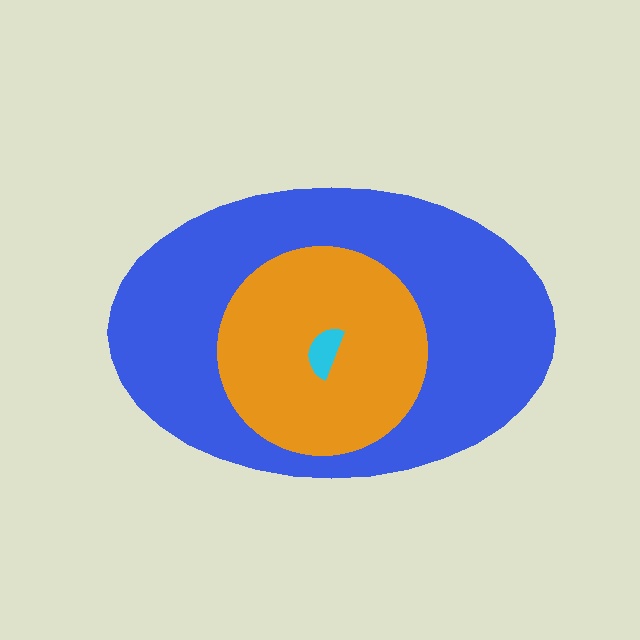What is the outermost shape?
The blue ellipse.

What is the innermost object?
The cyan semicircle.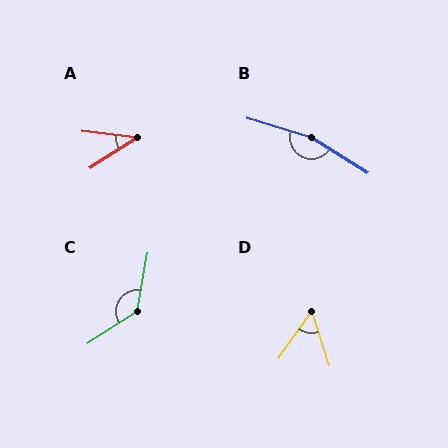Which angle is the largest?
B, at approximately 165 degrees.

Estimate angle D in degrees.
Approximately 53 degrees.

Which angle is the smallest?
A, at approximately 40 degrees.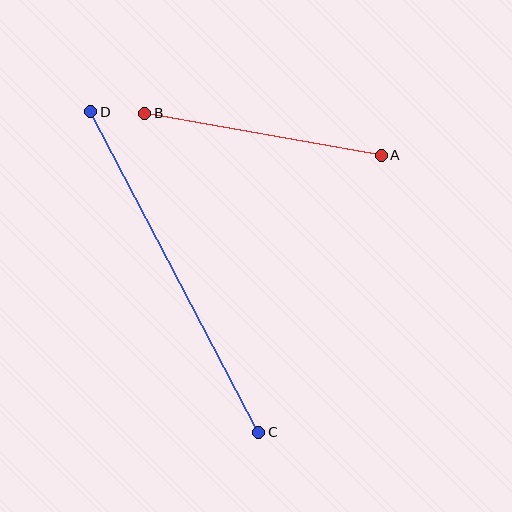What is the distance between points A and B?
The distance is approximately 240 pixels.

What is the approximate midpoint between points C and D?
The midpoint is at approximately (175, 272) pixels.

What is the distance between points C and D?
The distance is approximately 362 pixels.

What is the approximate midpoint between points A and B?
The midpoint is at approximately (263, 134) pixels.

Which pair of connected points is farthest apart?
Points C and D are farthest apart.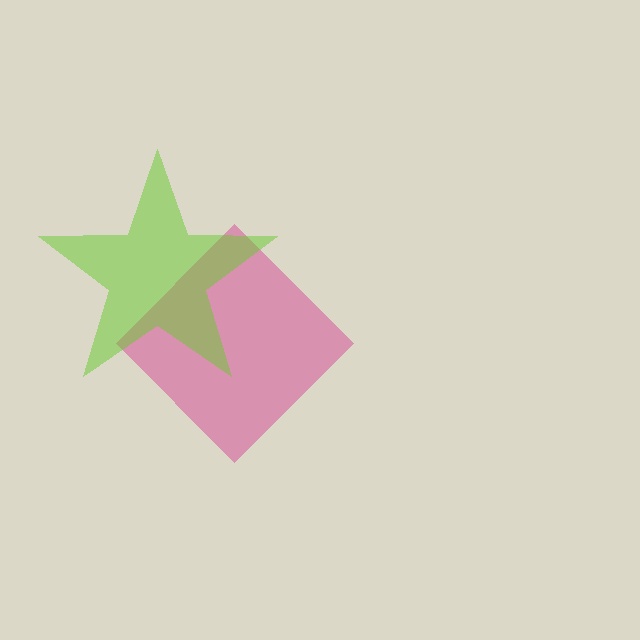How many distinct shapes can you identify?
There are 2 distinct shapes: a magenta diamond, a lime star.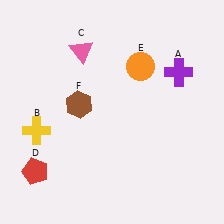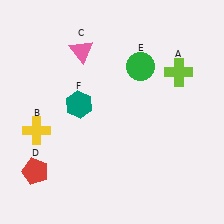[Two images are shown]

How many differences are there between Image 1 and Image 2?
There are 3 differences between the two images.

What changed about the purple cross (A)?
In Image 1, A is purple. In Image 2, it changed to lime.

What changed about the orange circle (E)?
In Image 1, E is orange. In Image 2, it changed to green.